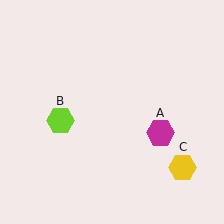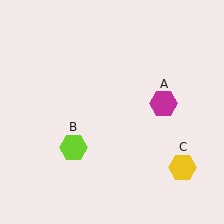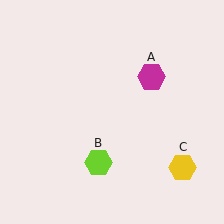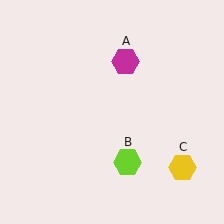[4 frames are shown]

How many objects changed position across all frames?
2 objects changed position: magenta hexagon (object A), lime hexagon (object B).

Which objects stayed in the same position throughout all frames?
Yellow hexagon (object C) remained stationary.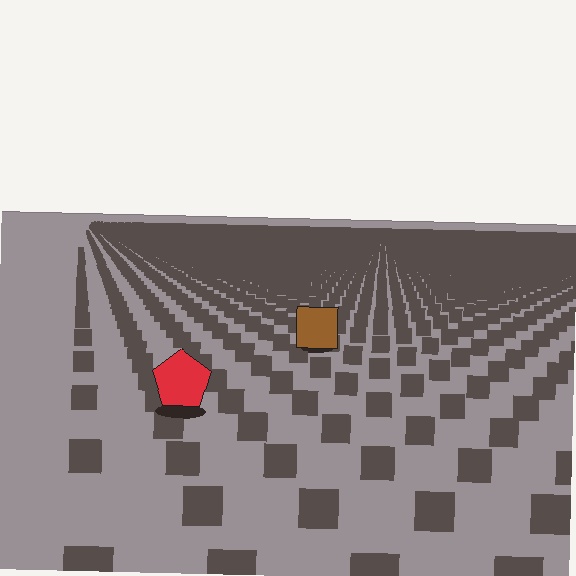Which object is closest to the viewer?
The red pentagon is closest. The texture marks near it are larger and more spread out.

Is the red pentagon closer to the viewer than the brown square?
Yes. The red pentagon is closer — you can tell from the texture gradient: the ground texture is coarser near it.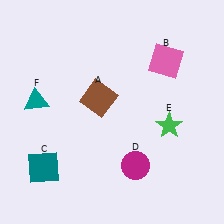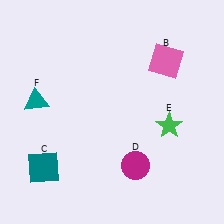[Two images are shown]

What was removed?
The brown square (A) was removed in Image 2.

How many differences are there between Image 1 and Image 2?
There is 1 difference between the two images.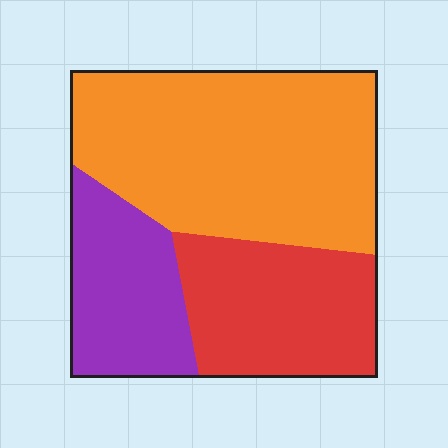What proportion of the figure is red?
Red covers around 25% of the figure.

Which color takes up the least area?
Purple, at roughly 20%.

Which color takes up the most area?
Orange, at roughly 50%.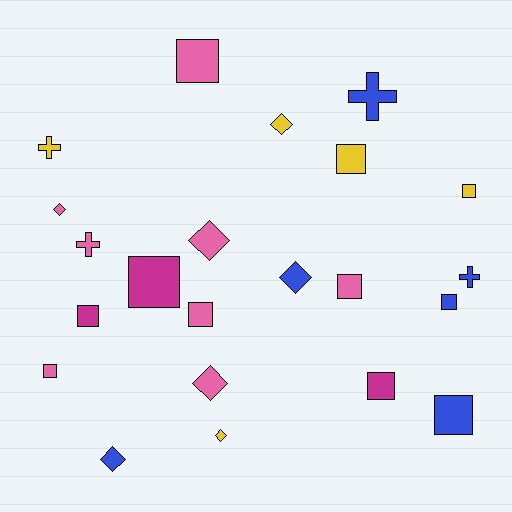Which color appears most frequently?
Pink, with 8 objects.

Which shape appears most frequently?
Square, with 11 objects.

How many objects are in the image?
There are 22 objects.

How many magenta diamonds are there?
There are no magenta diamonds.